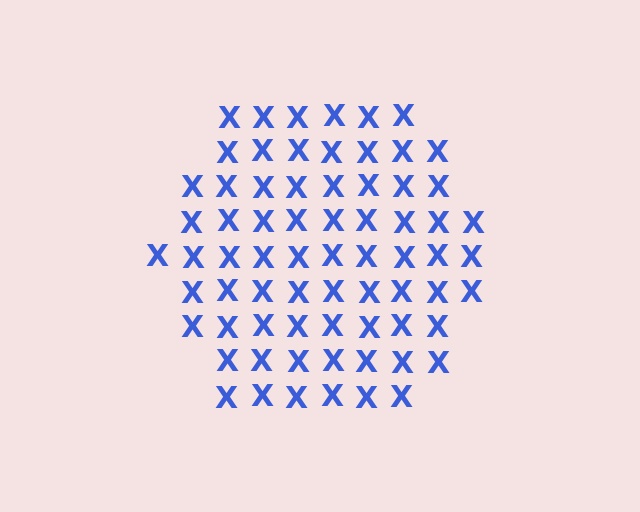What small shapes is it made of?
It is made of small letter X's.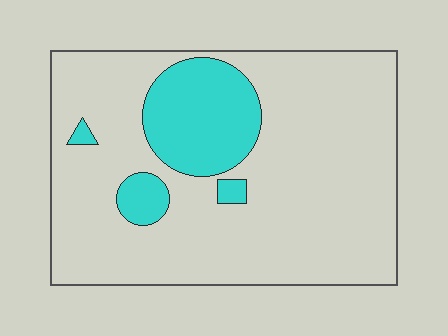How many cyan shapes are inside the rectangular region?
4.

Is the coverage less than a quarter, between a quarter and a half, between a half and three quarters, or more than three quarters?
Less than a quarter.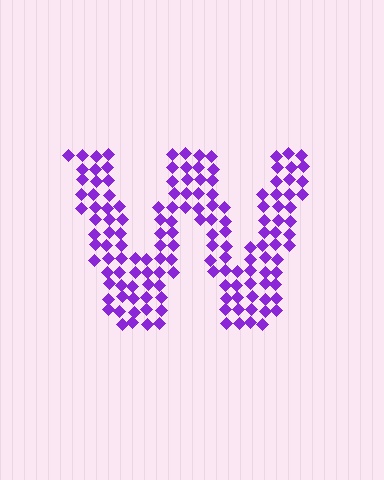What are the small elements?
The small elements are diamonds.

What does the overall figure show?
The overall figure shows the letter W.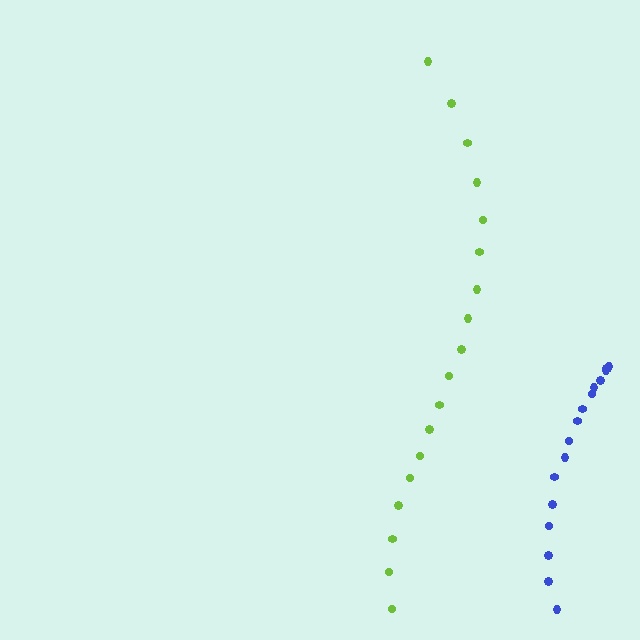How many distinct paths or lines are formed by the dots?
There are 2 distinct paths.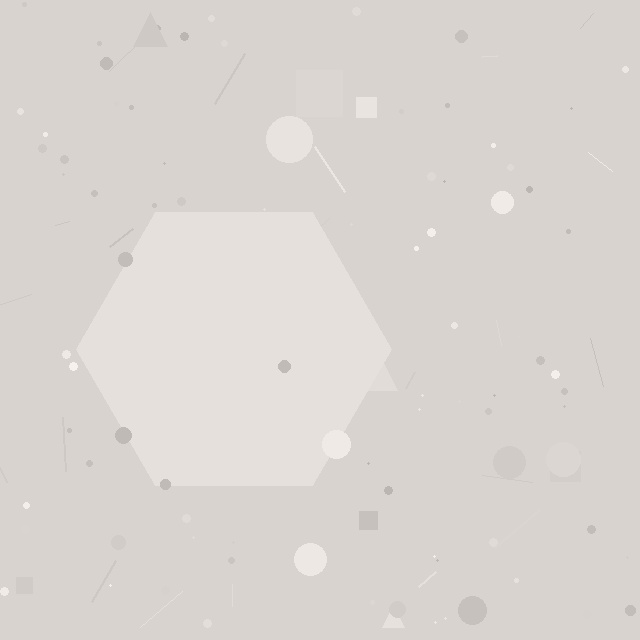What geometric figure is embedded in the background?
A hexagon is embedded in the background.